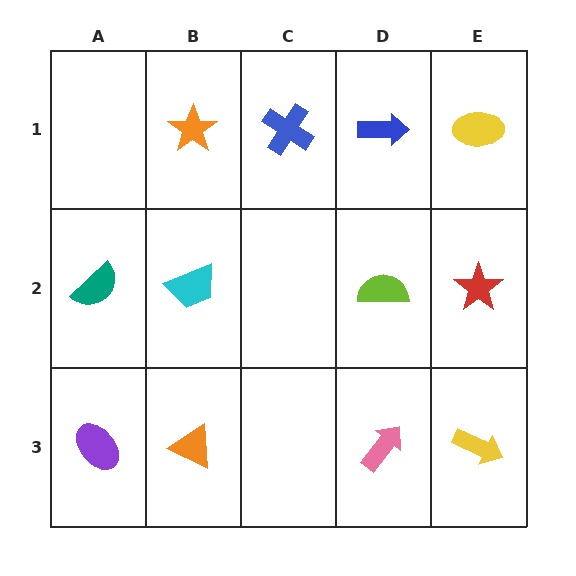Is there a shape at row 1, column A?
No, that cell is empty.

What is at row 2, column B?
A cyan trapezoid.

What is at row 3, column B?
An orange triangle.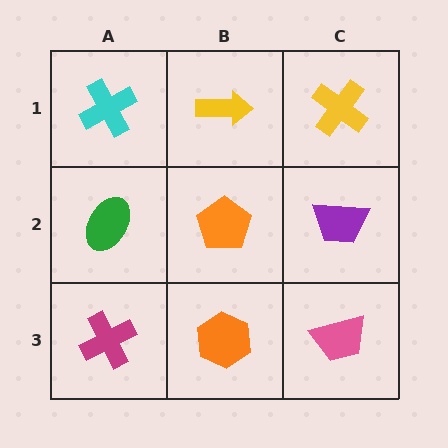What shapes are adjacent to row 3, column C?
A purple trapezoid (row 2, column C), an orange hexagon (row 3, column B).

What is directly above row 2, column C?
A yellow cross.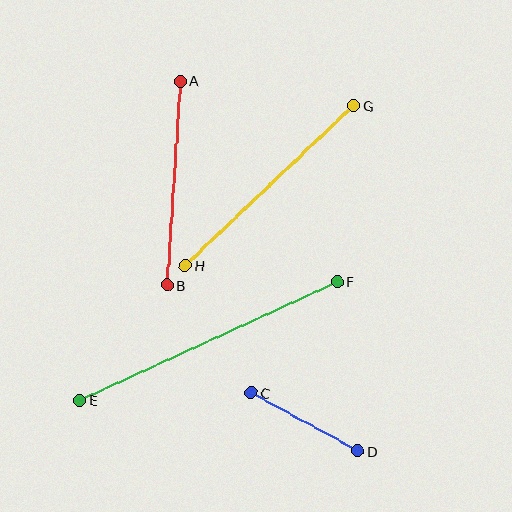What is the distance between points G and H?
The distance is approximately 232 pixels.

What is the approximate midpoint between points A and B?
The midpoint is at approximately (174, 183) pixels.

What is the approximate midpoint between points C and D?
The midpoint is at approximately (305, 422) pixels.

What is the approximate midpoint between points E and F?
The midpoint is at approximately (209, 341) pixels.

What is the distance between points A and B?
The distance is approximately 205 pixels.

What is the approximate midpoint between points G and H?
The midpoint is at approximately (270, 186) pixels.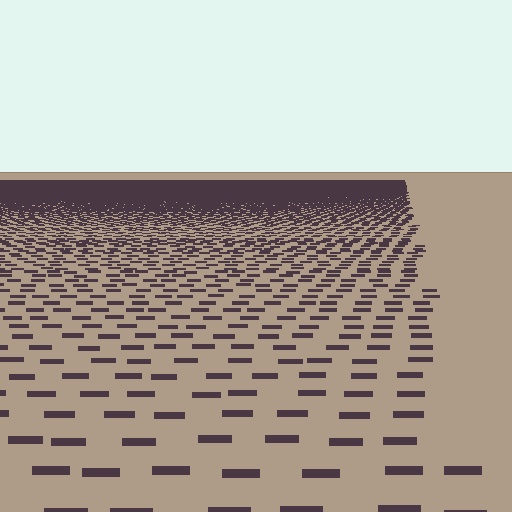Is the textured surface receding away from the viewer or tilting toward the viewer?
The surface is receding away from the viewer. Texture elements get smaller and denser toward the top.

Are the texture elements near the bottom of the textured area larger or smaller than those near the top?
Larger. Near the bottom, elements are closer to the viewer and appear at a bigger on-screen size.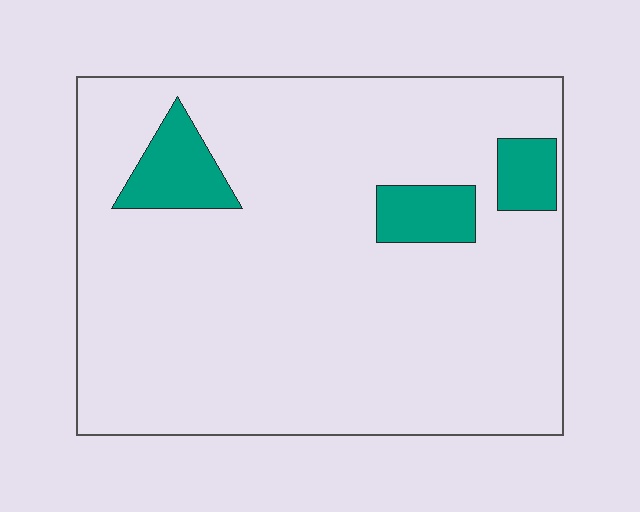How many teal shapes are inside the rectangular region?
3.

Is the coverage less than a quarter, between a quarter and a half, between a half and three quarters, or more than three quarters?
Less than a quarter.